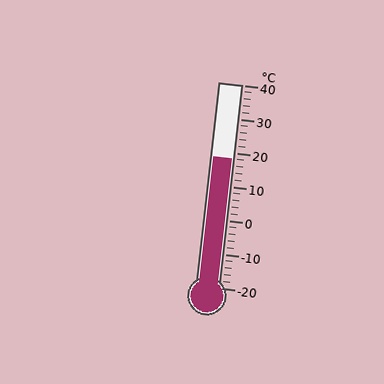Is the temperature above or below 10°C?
The temperature is above 10°C.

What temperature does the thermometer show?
The thermometer shows approximately 18°C.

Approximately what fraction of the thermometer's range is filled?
The thermometer is filled to approximately 65% of its range.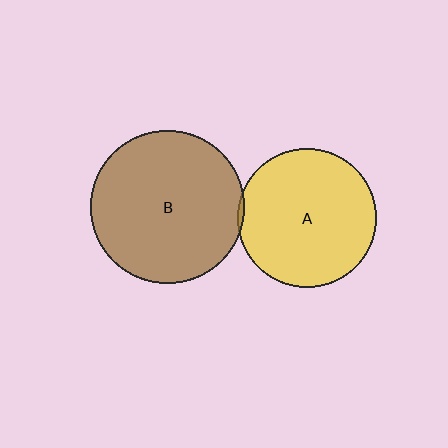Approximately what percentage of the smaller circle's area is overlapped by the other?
Approximately 5%.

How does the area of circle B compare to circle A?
Approximately 1.2 times.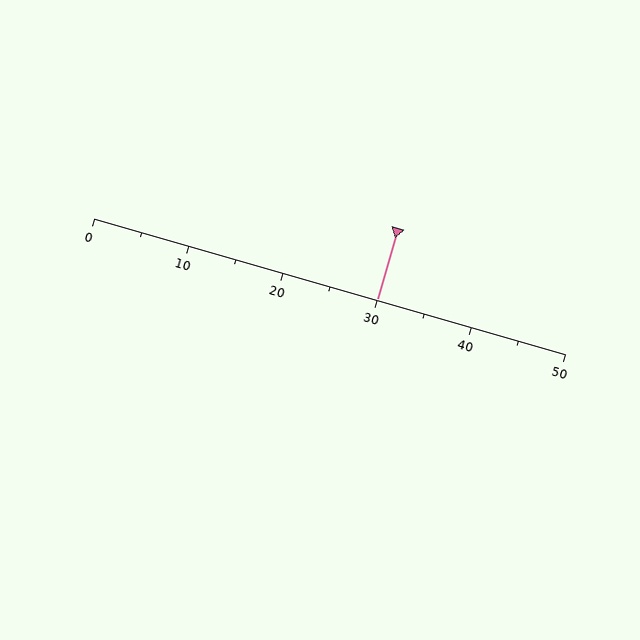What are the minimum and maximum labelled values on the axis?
The axis runs from 0 to 50.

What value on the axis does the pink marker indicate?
The marker indicates approximately 30.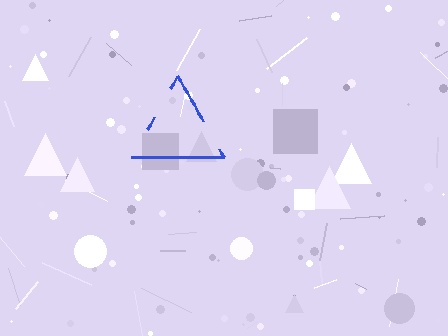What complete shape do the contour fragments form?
The contour fragments form a triangle.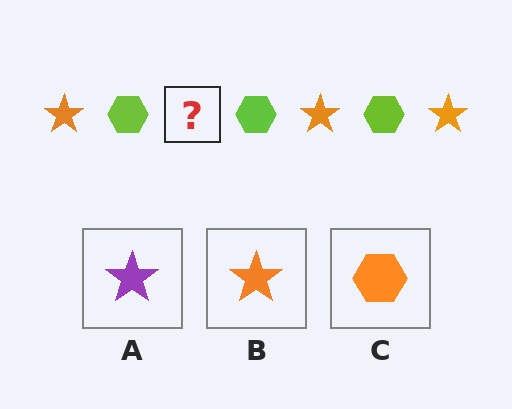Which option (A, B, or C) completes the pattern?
B.